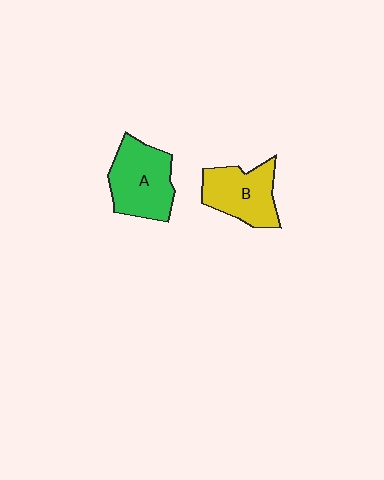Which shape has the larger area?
Shape A (green).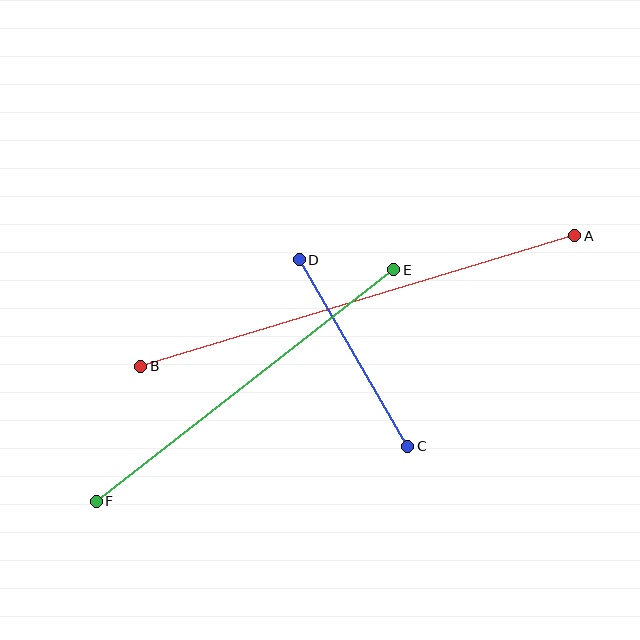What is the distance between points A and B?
The distance is approximately 453 pixels.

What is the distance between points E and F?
The distance is approximately 377 pixels.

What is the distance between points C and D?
The distance is approximately 216 pixels.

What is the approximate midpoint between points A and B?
The midpoint is at approximately (358, 301) pixels.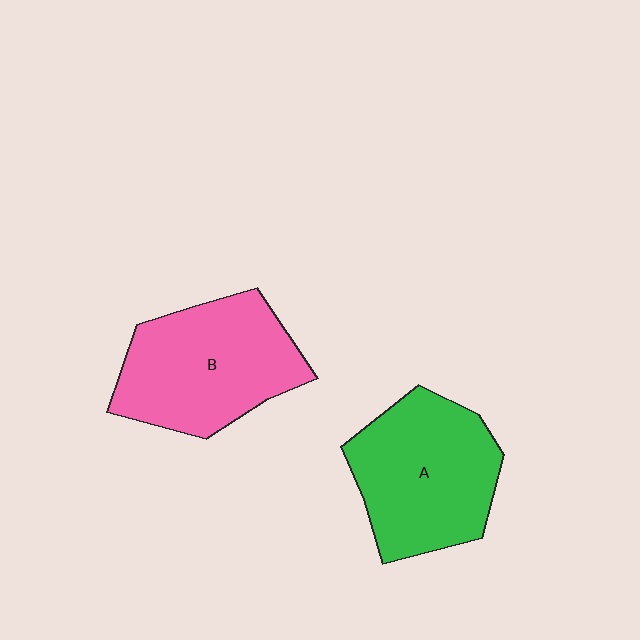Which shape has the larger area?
Shape B (pink).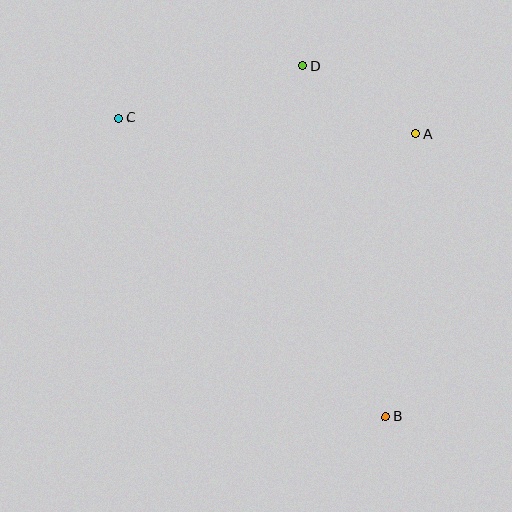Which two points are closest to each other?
Points A and D are closest to each other.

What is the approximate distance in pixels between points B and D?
The distance between B and D is approximately 361 pixels.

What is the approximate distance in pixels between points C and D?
The distance between C and D is approximately 192 pixels.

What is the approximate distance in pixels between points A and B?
The distance between A and B is approximately 284 pixels.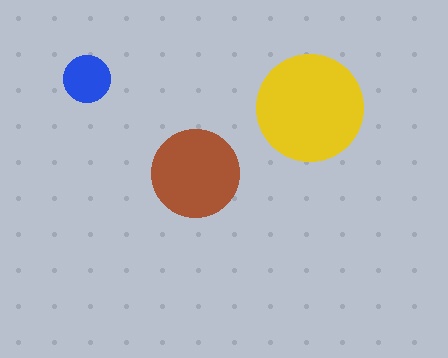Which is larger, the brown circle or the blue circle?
The brown one.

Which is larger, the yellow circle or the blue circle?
The yellow one.